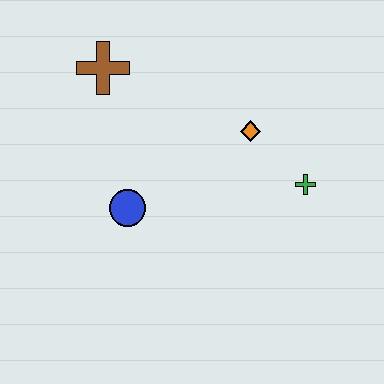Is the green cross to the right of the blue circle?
Yes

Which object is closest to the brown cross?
The blue circle is closest to the brown cross.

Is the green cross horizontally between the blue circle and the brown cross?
No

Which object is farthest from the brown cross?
The green cross is farthest from the brown cross.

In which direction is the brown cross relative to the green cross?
The brown cross is to the left of the green cross.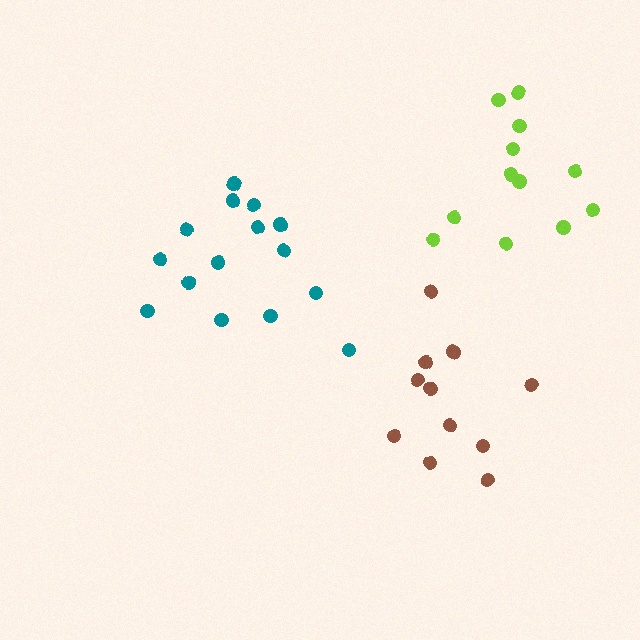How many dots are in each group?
Group 1: 12 dots, Group 2: 15 dots, Group 3: 11 dots (38 total).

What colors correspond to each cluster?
The clusters are colored: lime, teal, brown.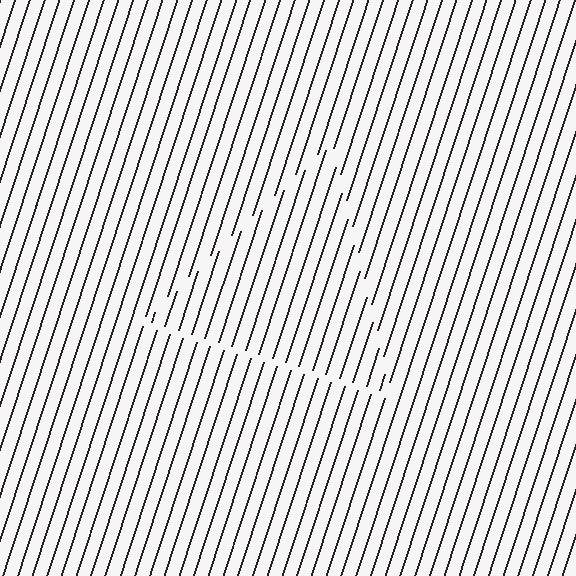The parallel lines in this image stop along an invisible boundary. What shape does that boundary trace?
An illusory triangle. The interior of the shape contains the same grating, shifted by half a period — the contour is defined by the phase discontinuity where line-ends from the inner and outer gratings abut.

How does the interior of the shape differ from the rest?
The interior of the shape contains the same grating, shifted by half a period — the contour is defined by the phase discontinuity where line-ends from the inner and outer gratings abut.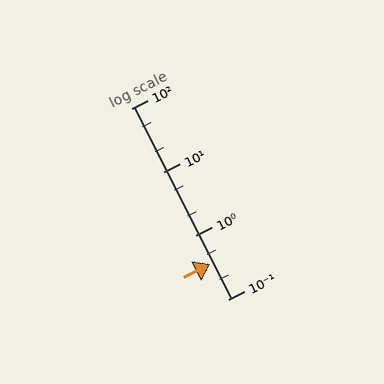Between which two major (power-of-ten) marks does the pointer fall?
The pointer is between 0.1 and 1.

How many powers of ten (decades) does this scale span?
The scale spans 3 decades, from 0.1 to 100.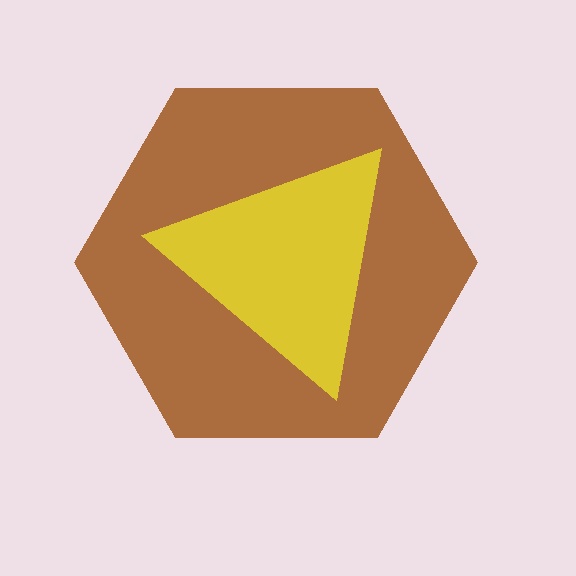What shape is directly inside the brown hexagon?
The yellow triangle.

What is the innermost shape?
The yellow triangle.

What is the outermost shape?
The brown hexagon.